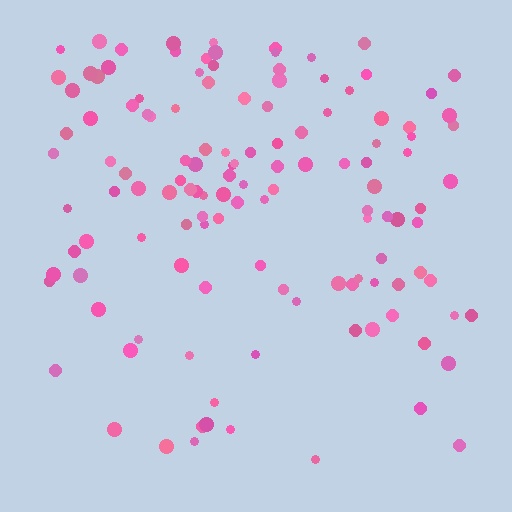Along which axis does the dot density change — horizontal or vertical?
Vertical.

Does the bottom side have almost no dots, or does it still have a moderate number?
Still a moderate number, just noticeably fewer than the top.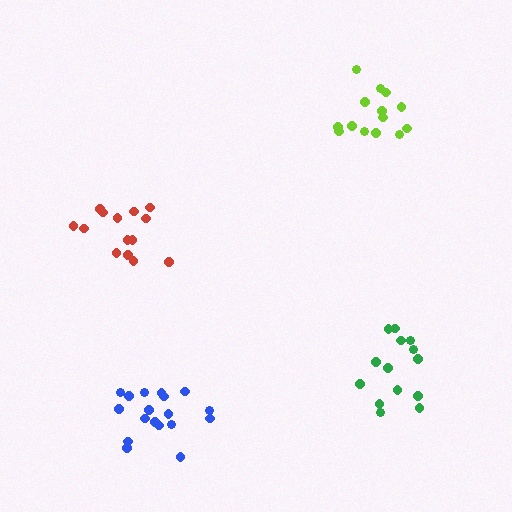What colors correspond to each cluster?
The clusters are colored: green, red, blue, lime.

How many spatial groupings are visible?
There are 4 spatial groupings.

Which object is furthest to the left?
The red cluster is leftmost.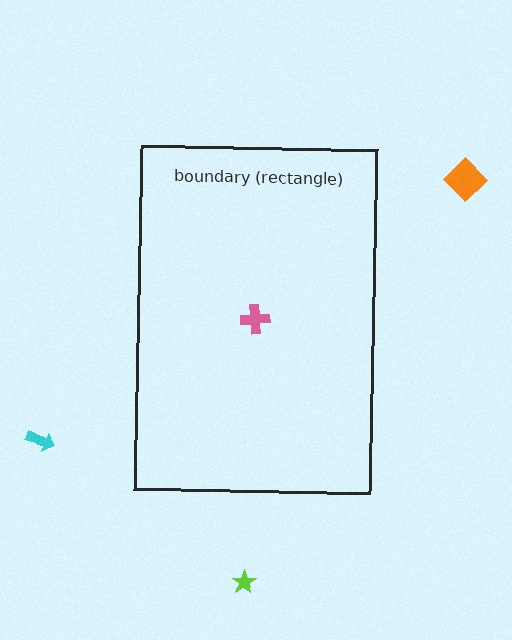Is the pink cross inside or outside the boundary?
Inside.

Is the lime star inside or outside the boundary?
Outside.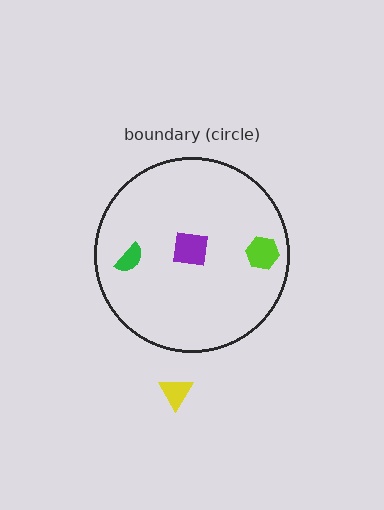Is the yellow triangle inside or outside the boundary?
Outside.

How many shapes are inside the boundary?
3 inside, 1 outside.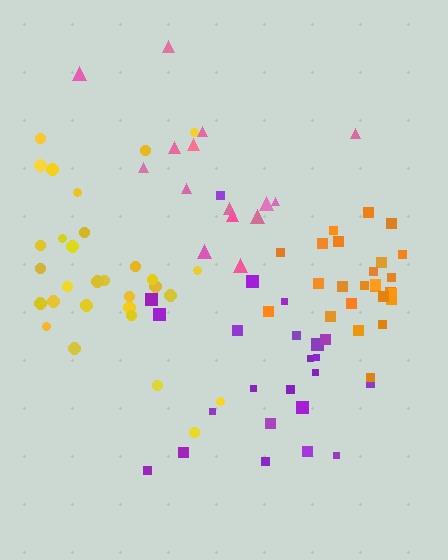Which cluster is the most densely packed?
Orange.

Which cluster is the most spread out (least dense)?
Pink.